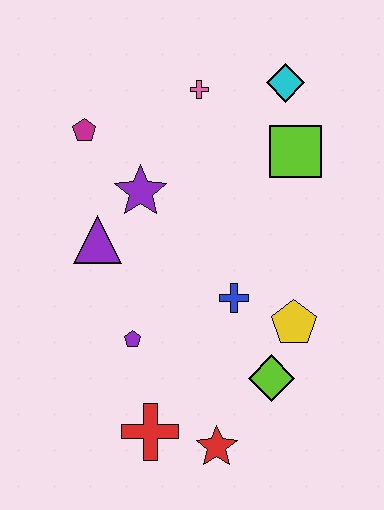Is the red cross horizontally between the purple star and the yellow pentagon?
Yes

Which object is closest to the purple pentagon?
The red cross is closest to the purple pentagon.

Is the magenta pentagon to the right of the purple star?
No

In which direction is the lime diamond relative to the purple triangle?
The lime diamond is to the right of the purple triangle.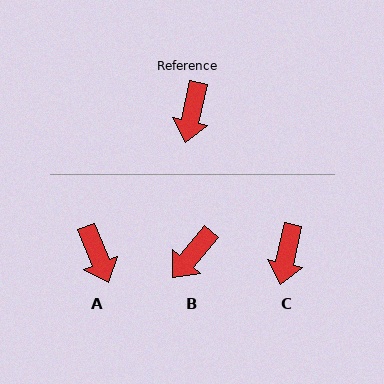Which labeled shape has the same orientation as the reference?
C.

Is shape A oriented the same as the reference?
No, it is off by about 34 degrees.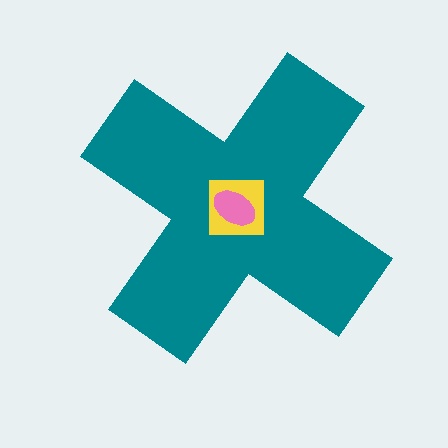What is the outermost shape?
The teal cross.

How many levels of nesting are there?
3.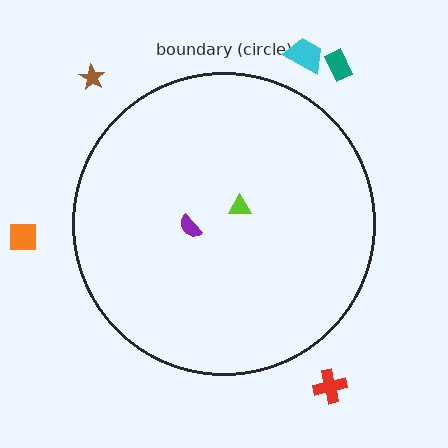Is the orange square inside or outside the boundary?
Outside.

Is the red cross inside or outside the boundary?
Outside.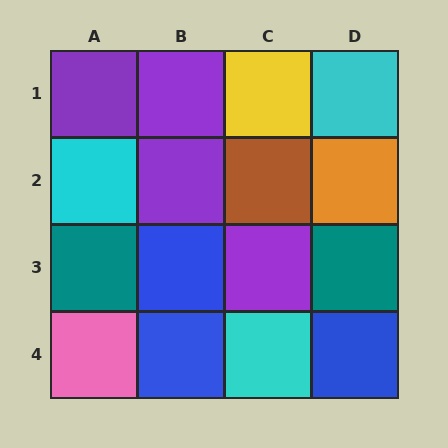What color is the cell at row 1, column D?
Cyan.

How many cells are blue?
3 cells are blue.